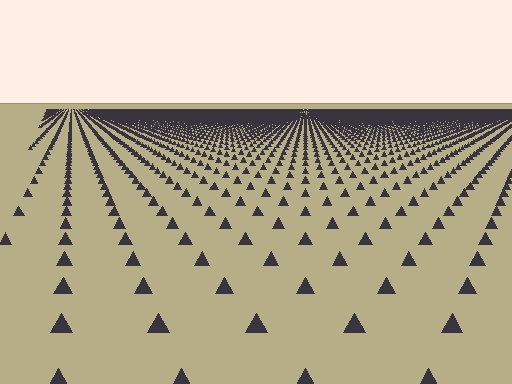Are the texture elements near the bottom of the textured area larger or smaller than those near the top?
Larger. Near the bottom, elements are closer to the viewer and appear at a bigger on-screen size.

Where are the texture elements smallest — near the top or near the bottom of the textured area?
Near the top.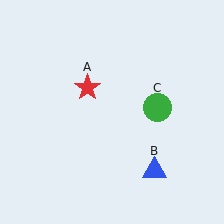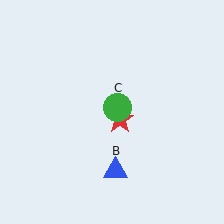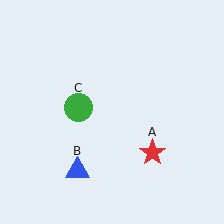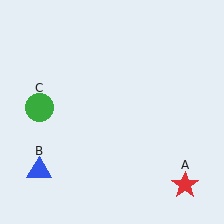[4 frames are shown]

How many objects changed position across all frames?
3 objects changed position: red star (object A), blue triangle (object B), green circle (object C).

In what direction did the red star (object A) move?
The red star (object A) moved down and to the right.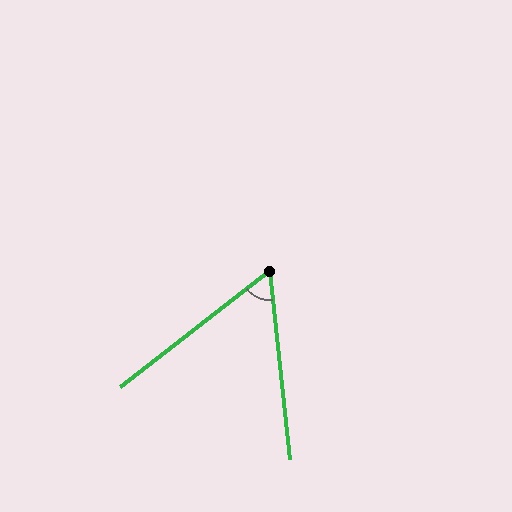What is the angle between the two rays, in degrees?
Approximately 58 degrees.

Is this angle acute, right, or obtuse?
It is acute.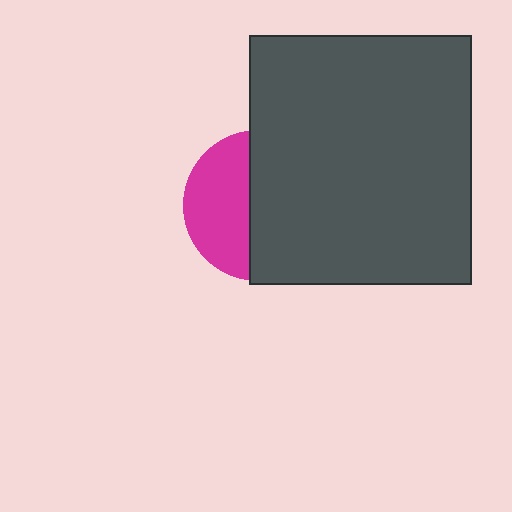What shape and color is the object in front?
The object in front is a dark gray rectangle.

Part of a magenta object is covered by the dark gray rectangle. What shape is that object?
It is a circle.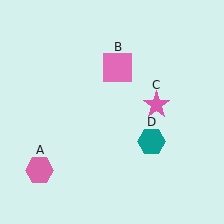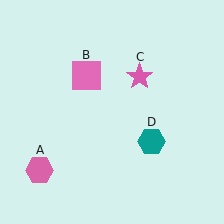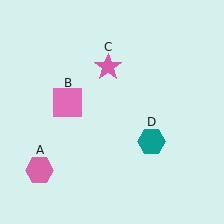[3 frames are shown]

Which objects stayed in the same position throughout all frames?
Pink hexagon (object A) and teal hexagon (object D) remained stationary.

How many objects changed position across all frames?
2 objects changed position: pink square (object B), pink star (object C).